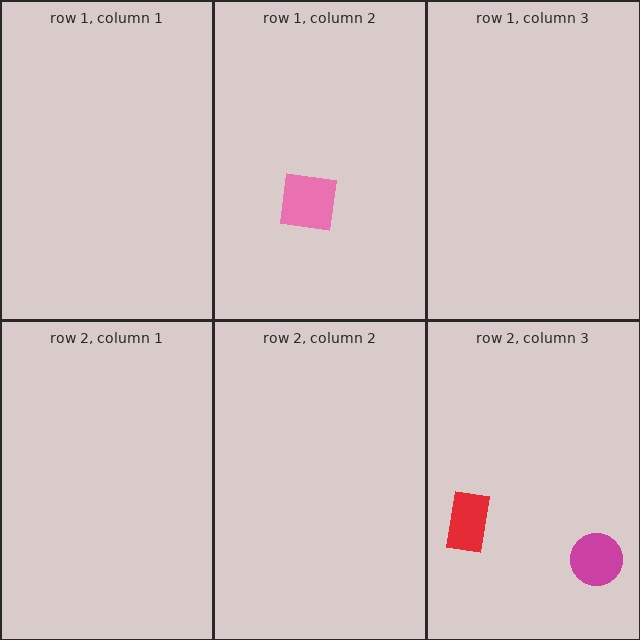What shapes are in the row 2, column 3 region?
The red rectangle, the magenta circle.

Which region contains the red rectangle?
The row 2, column 3 region.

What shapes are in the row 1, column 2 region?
The pink square.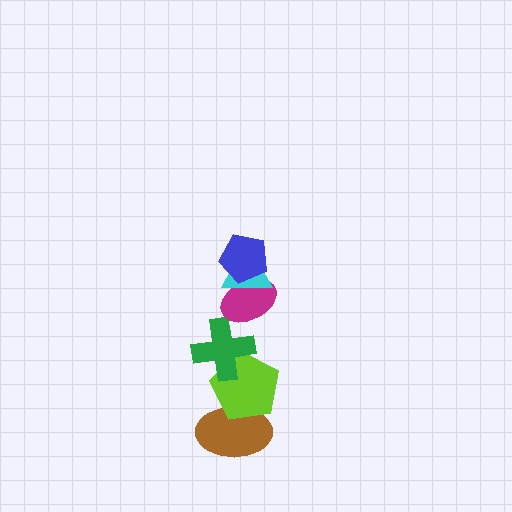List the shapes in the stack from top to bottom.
From top to bottom: the blue pentagon, the cyan triangle, the magenta ellipse, the green cross, the lime pentagon, the brown ellipse.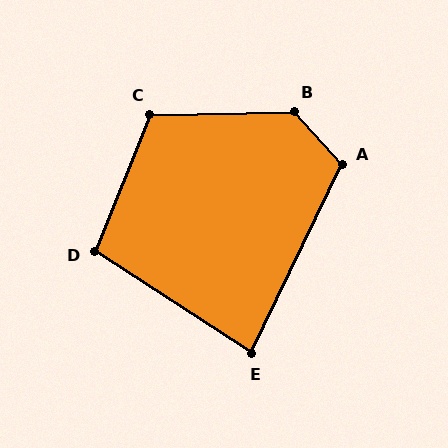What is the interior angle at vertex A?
Approximately 112 degrees (obtuse).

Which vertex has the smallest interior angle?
E, at approximately 83 degrees.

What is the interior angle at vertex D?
Approximately 101 degrees (obtuse).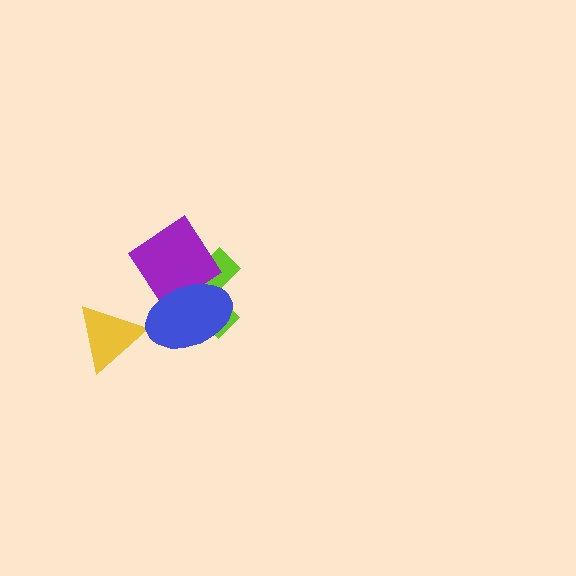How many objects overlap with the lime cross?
2 objects overlap with the lime cross.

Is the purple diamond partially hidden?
Yes, it is partially covered by another shape.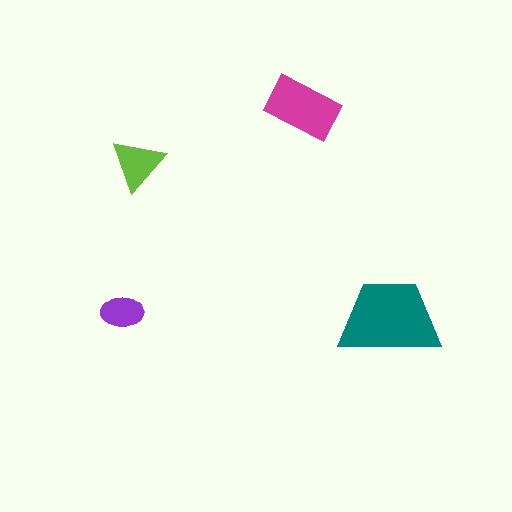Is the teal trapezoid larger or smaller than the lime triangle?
Larger.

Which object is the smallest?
The purple ellipse.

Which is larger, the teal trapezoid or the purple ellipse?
The teal trapezoid.